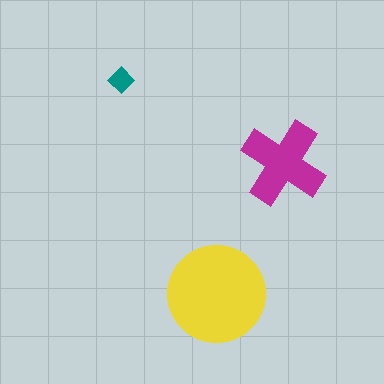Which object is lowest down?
The yellow circle is bottommost.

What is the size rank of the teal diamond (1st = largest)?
3rd.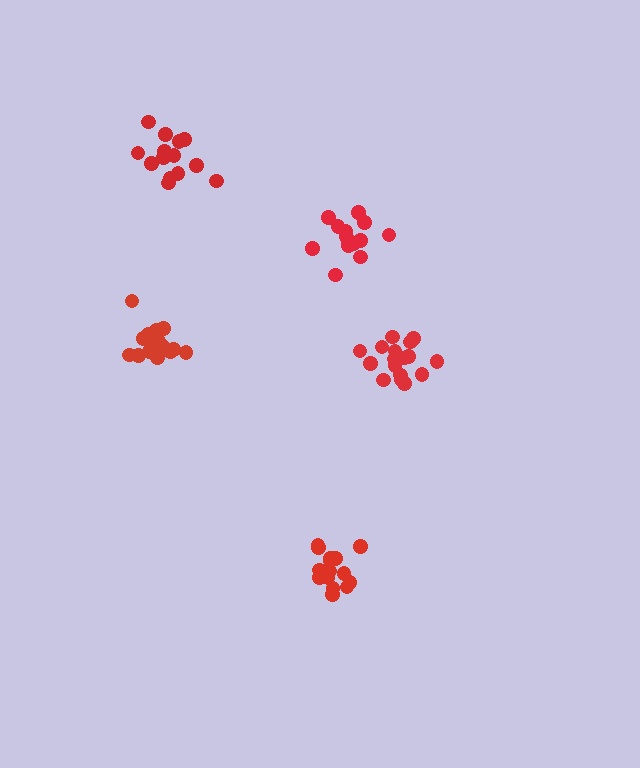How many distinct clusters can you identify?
There are 5 distinct clusters.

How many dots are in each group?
Group 1: 17 dots, Group 2: 14 dots, Group 3: 16 dots, Group 4: 16 dots, Group 5: 14 dots (77 total).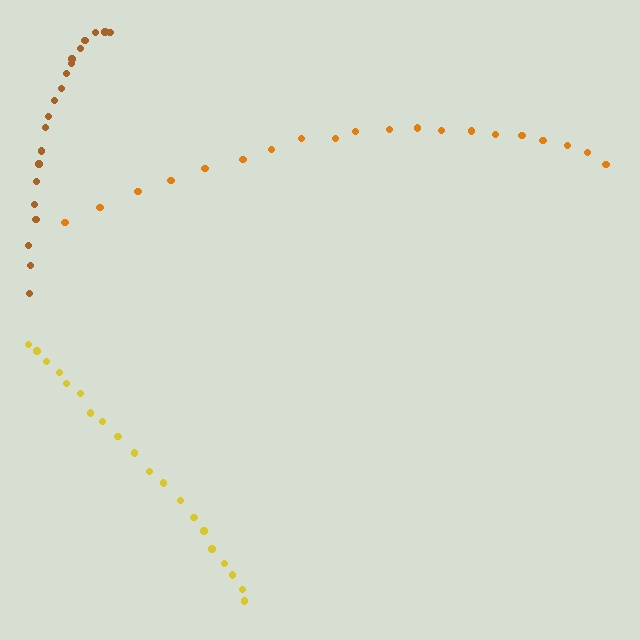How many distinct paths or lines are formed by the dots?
There are 3 distinct paths.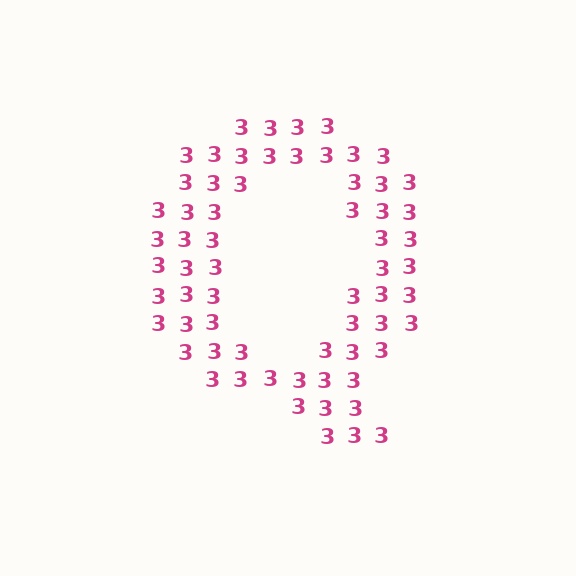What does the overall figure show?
The overall figure shows the letter Q.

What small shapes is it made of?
It is made of small digit 3's.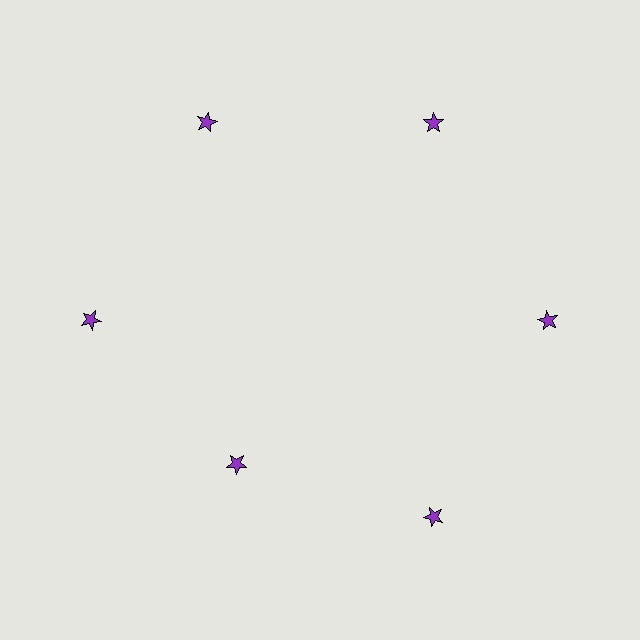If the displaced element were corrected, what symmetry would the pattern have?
It would have 6-fold rotational symmetry — the pattern would map onto itself every 60 degrees.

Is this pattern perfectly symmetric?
No. The 6 purple stars are arranged in a ring, but one element near the 7 o'clock position is pulled inward toward the center, breaking the 6-fold rotational symmetry.